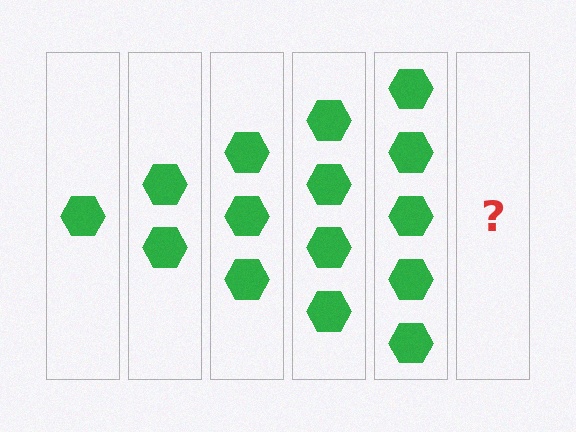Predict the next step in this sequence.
The next step is 6 hexagons.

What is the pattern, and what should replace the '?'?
The pattern is that each step adds one more hexagon. The '?' should be 6 hexagons.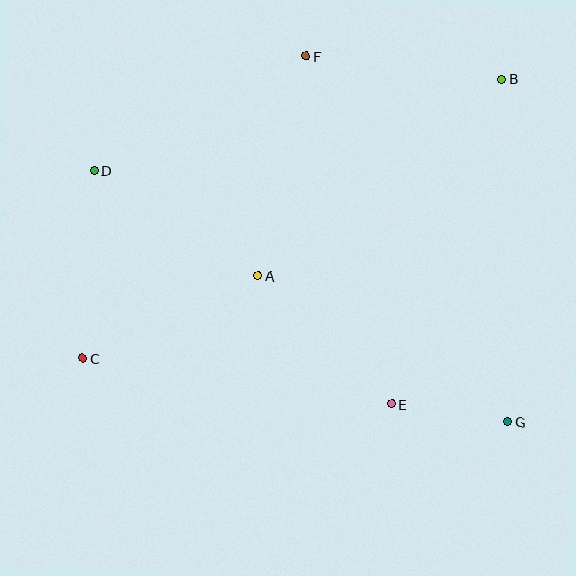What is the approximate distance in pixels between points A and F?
The distance between A and F is approximately 225 pixels.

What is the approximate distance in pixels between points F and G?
The distance between F and G is approximately 417 pixels.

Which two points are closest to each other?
Points E and G are closest to each other.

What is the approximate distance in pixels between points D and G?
The distance between D and G is approximately 484 pixels.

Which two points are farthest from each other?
Points B and C are farthest from each other.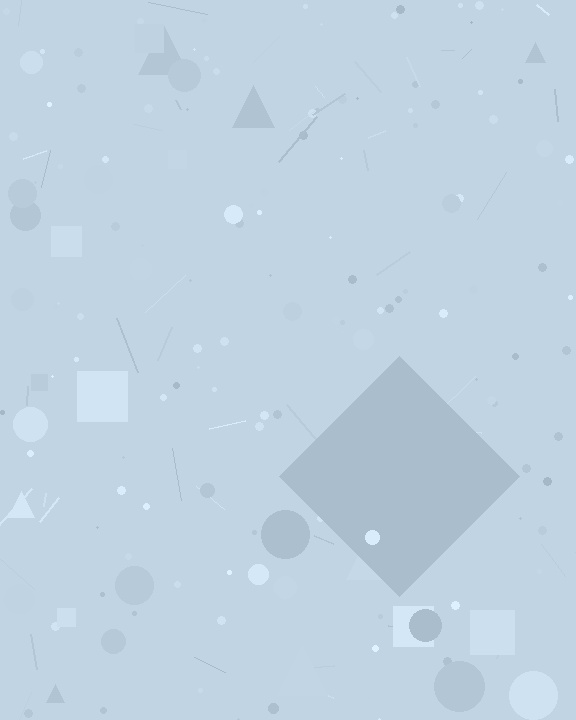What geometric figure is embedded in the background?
A diamond is embedded in the background.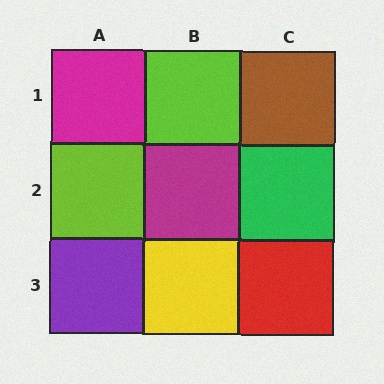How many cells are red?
1 cell is red.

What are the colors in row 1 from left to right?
Magenta, lime, brown.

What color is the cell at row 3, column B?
Yellow.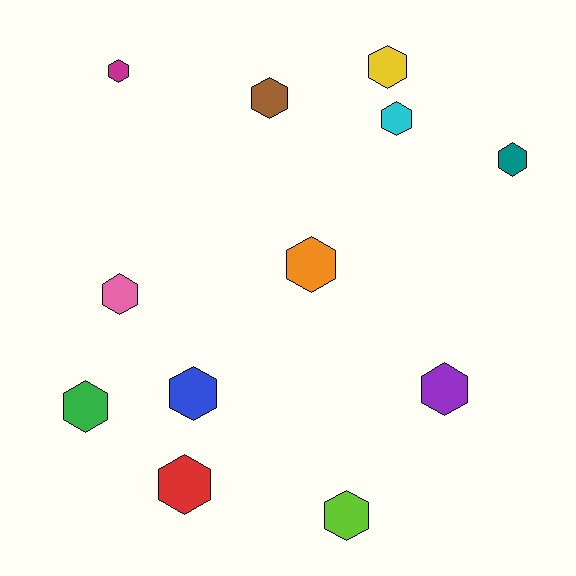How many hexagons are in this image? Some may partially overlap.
There are 12 hexagons.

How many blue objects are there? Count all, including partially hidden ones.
There is 1 blue object.